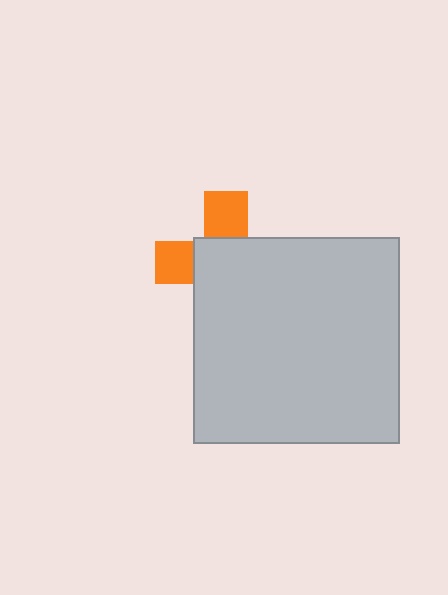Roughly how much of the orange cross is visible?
A small part of it is visible (roughly 35%).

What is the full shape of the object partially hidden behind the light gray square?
The partially hidden object is an orange cross.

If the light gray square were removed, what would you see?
You would see the complete orange cross.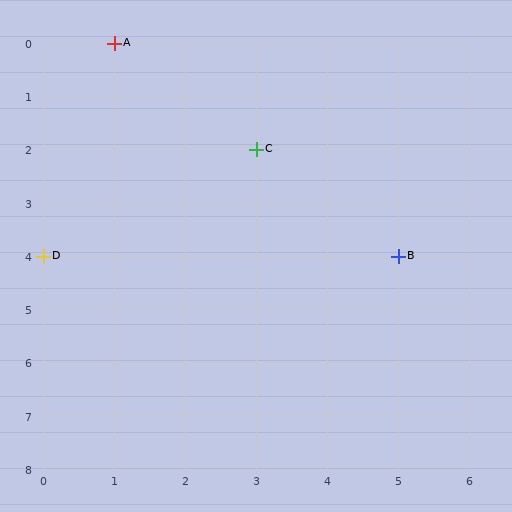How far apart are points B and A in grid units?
Points B and A are 4 columns and 4 rows apart (about 5.7 grid units diagonally).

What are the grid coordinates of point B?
Point B is at grid coordinates (5, 4).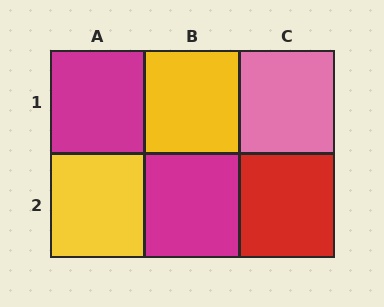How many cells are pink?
1 cell is pink.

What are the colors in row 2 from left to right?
Yellow, magenta, red.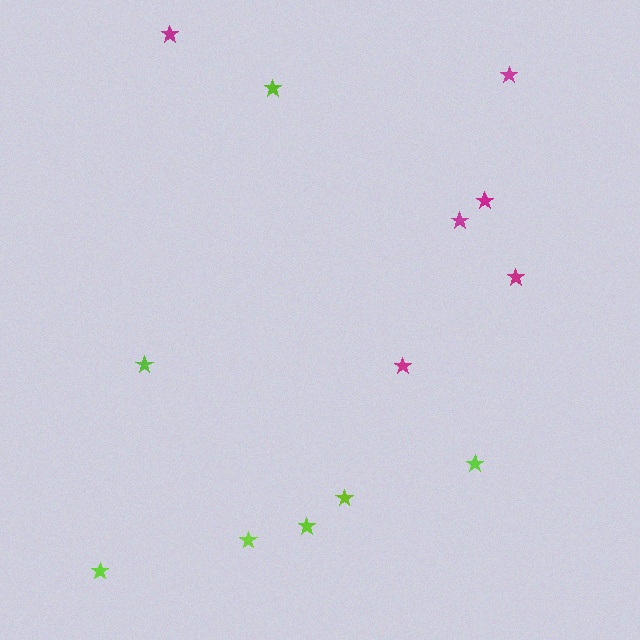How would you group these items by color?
There are 2 groups: one group of magenta stars (6) and one group of lime stars (7).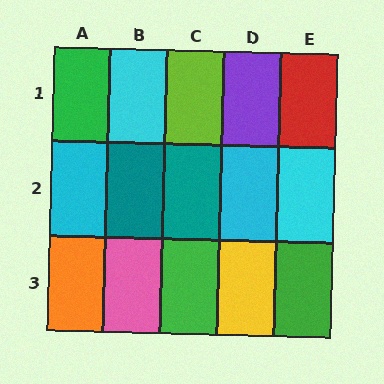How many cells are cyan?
4 cells are cyan.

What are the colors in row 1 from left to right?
Green, cyan, lime, purple, red.